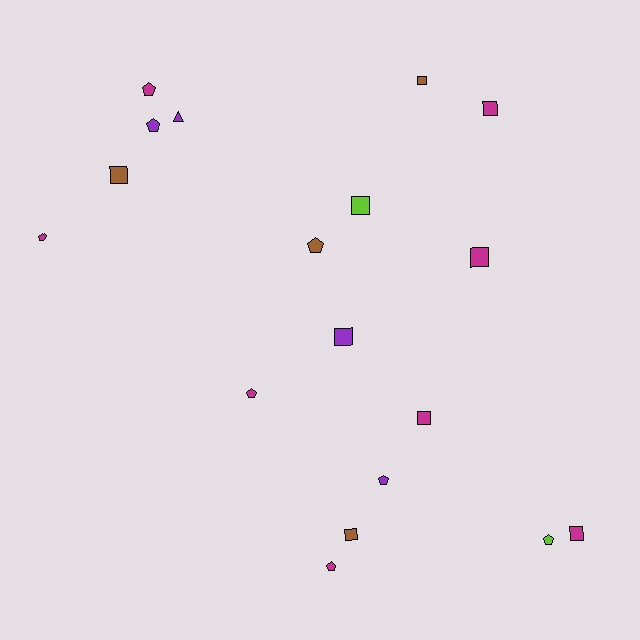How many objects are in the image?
There are 18 objects.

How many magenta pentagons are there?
There are 4 magenta pentagons.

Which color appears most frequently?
Magenta, with 8 objects.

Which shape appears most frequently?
Square, with 9 objects.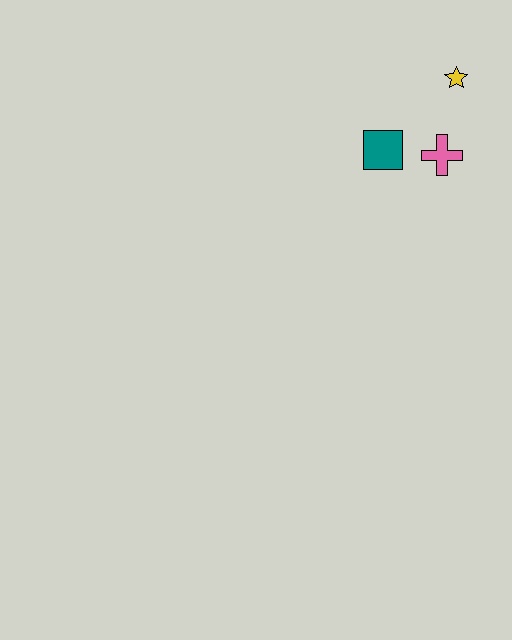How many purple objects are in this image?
There are no purple objects.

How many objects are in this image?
There are 3 objects.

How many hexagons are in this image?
There are no hexagons.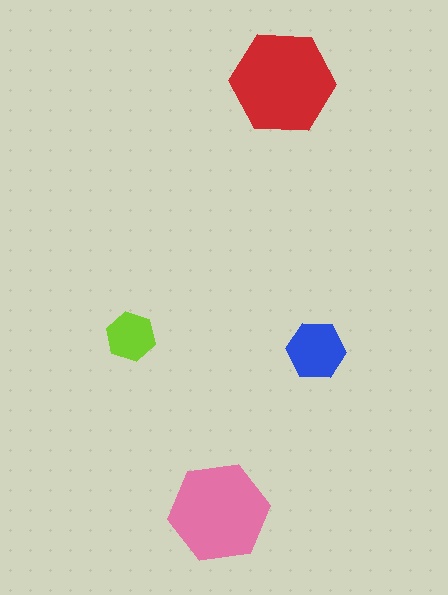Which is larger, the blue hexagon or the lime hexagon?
The blue one.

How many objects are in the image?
There are 4 objects in the image.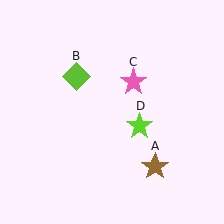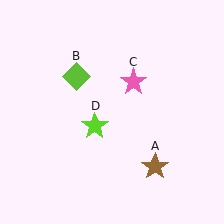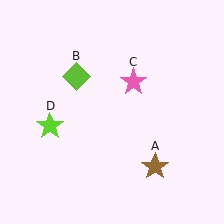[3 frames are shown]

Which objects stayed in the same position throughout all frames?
Brown star (object A) and lime diamond (object B) and pink star (object C) remained stationary.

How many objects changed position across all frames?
1 object changed position: lime star (object D).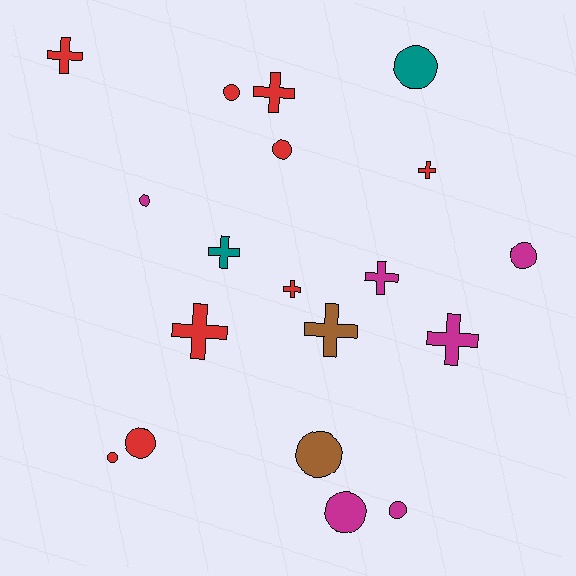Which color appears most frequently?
Red, with 9 objects.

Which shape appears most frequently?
Circle, with 10 objects.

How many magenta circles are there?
There are 4 magenta circles.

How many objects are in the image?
There are 19 objects.